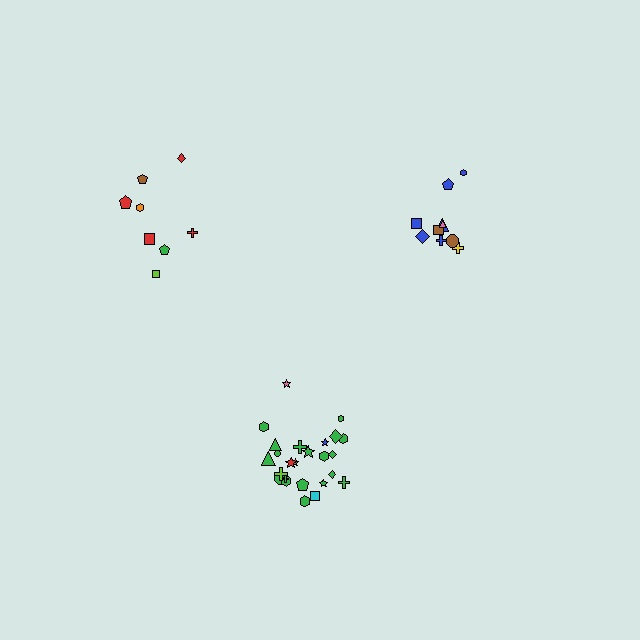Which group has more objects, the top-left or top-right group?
The top-right group.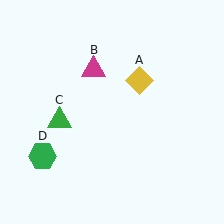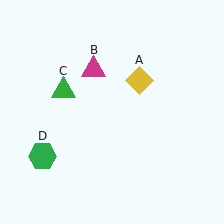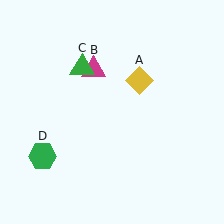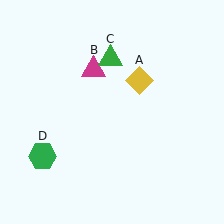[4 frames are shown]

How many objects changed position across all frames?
1 object changed position: green triangle (object C).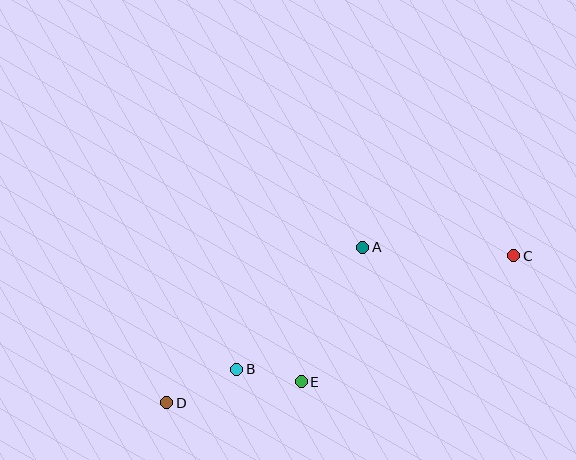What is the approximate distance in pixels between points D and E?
The distance between D and E is approximately 136 pixels.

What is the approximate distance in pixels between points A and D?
The distance between A and D is approximately 251 pixels.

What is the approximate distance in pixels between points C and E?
The distance between C and E is approximately 247 pixels.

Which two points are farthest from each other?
Points C and D are farthest from each other.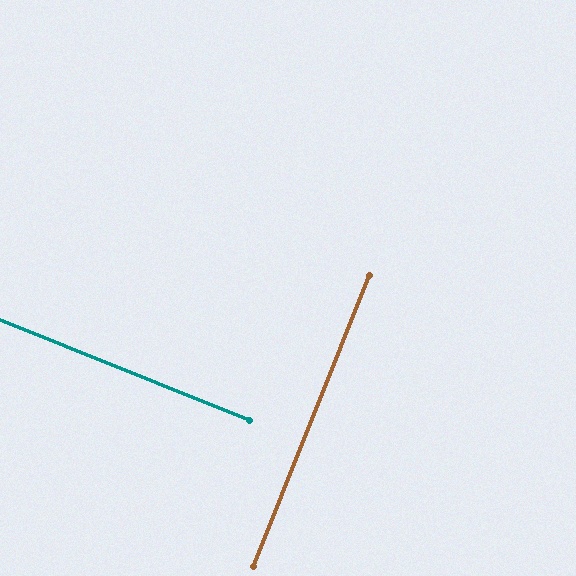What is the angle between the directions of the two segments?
Approximately 90 degrees.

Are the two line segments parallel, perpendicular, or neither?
Perpendicular — they meet at approximately 90°.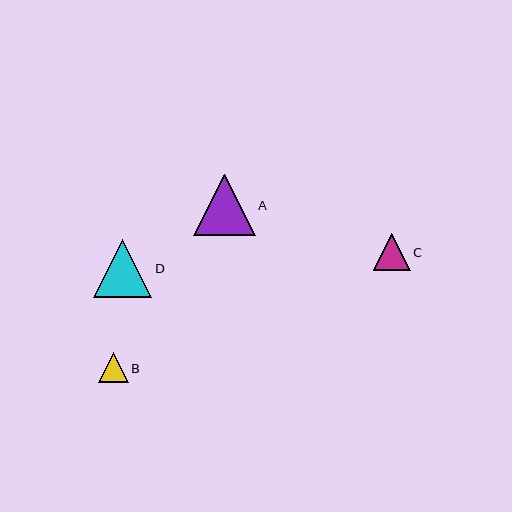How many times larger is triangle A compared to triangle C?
Triangle A is approximately 1.7 times the size of triangle C.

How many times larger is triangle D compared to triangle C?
Triangle D is approximately 1.6 times the size of triangle C.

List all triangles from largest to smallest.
From largest to smallest: A, D, C, B.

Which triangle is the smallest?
Triangle B is the smallest with a size of approximately 30 pixels.